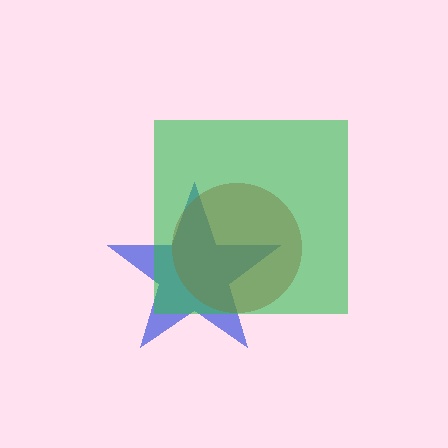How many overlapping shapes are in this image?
There are 3 overlapping shapes in the image.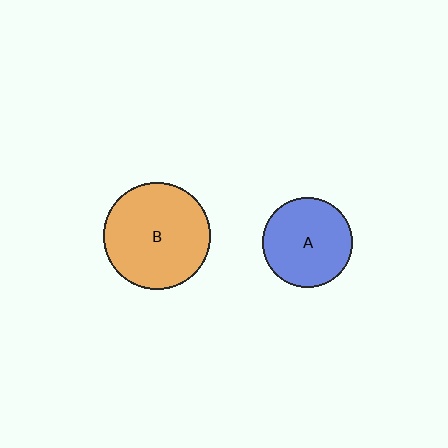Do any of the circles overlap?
No, none of the circles overlap.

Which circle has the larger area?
Circle B (orange).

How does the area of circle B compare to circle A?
Approximately 1.4 times.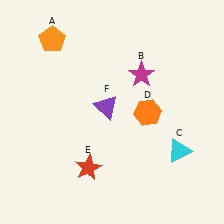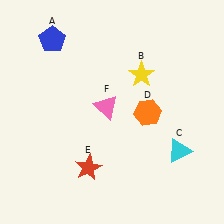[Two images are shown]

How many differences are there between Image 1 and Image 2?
There are 3 differences between the two images.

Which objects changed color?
A changed from orange to blue. B changed from magenta to yellow. F changed from purple to pink.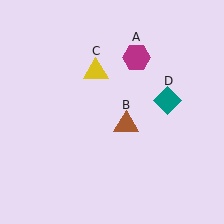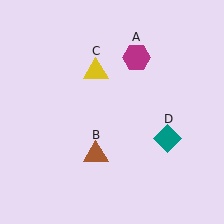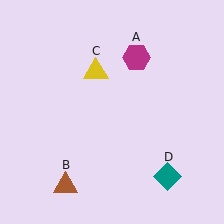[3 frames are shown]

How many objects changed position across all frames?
2 objects changed position: brown triangle (object B), teal diamond (object D).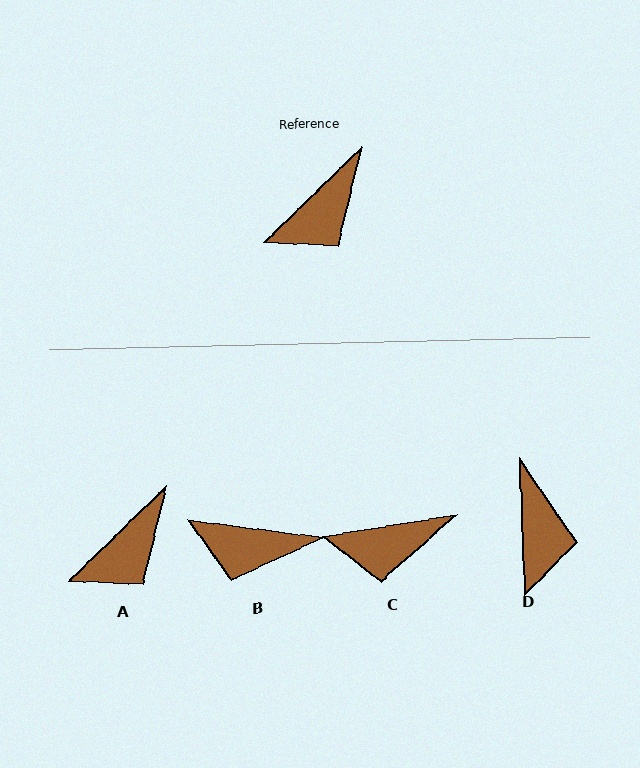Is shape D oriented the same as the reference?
No, it is off by about 48 degrees.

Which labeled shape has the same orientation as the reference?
A.